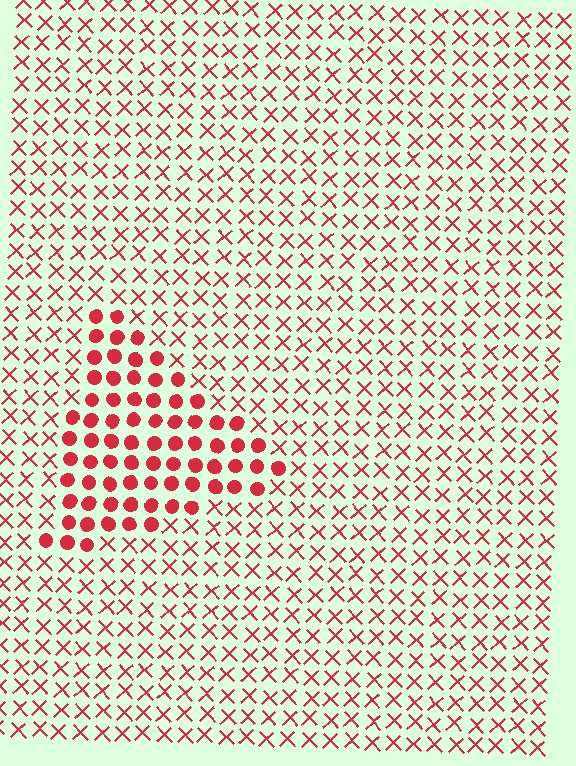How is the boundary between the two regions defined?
The boundary is defined by a change in element shape: circles inside vs. X marks outside. All elements share the same color and spacing.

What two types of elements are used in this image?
The image uses circles inside the triangle region and X marks outside it.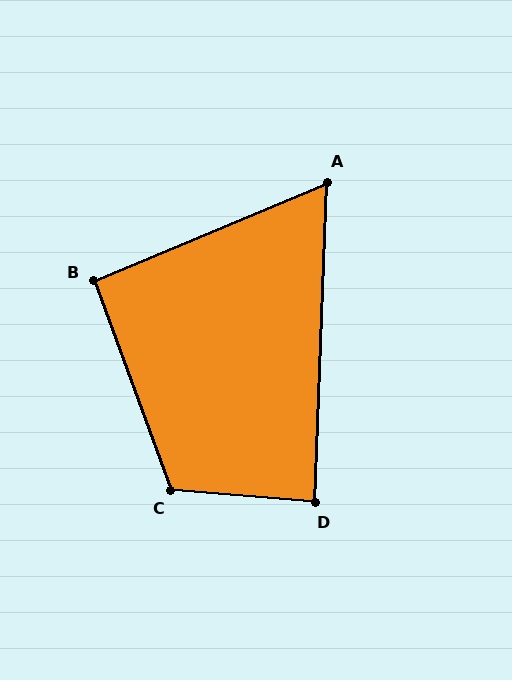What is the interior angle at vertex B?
Approximately 93 degrees (approximately right).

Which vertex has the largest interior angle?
C, at approximately 115 degrees.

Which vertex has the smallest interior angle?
A, at approximately 65 degrees.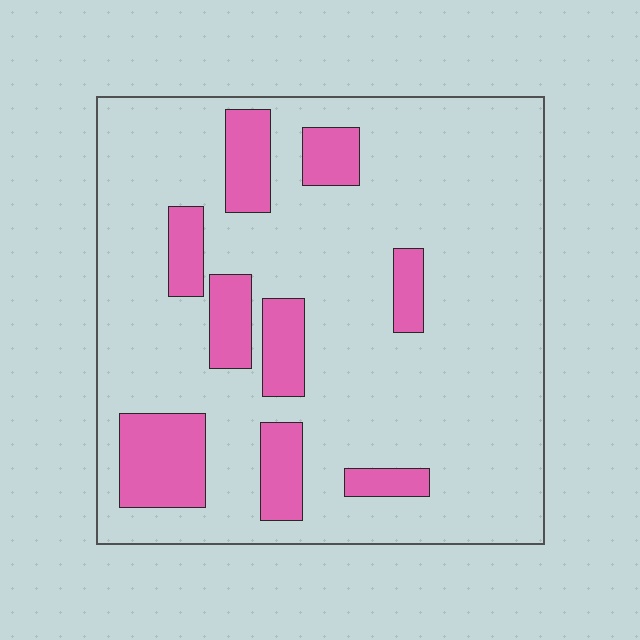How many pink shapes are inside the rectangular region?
9.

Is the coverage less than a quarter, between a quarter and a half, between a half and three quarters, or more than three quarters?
Less than a quarter.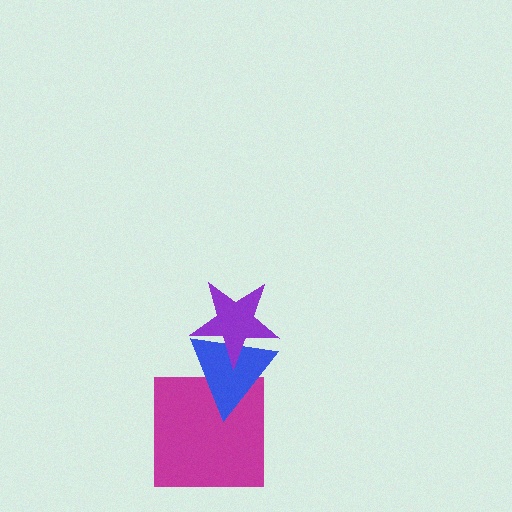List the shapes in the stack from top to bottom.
From top to bottom: the purple star, the blue triangle, the magenta square.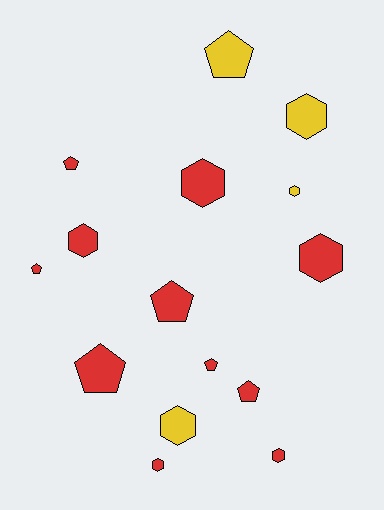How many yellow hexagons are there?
There are 3 yellow hexagons.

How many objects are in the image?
There are 15 objects.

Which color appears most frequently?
Red, with 11 objects.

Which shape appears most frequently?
Hexagon, with 8 objects.